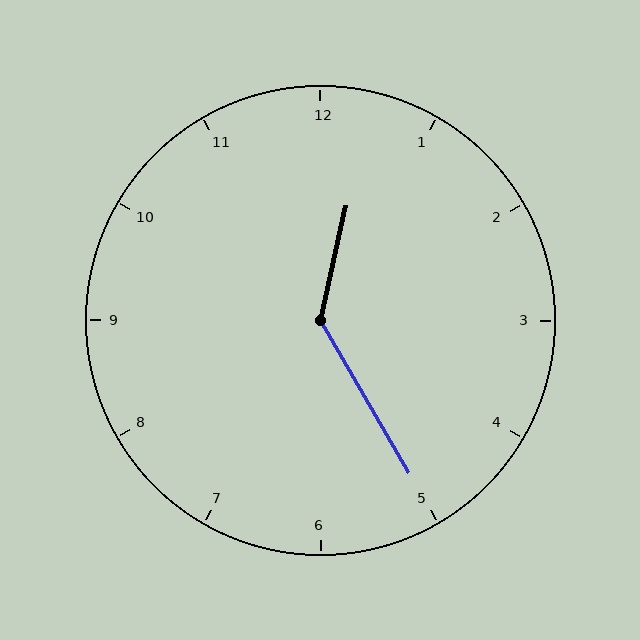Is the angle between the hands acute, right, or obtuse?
It is obtuse.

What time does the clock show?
12:25.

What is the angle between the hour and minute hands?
Approximately 138 degrees.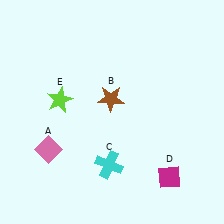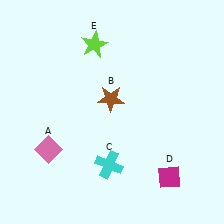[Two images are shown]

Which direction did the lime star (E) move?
The lime star (E) moved up.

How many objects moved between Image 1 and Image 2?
1 object moved between the two images.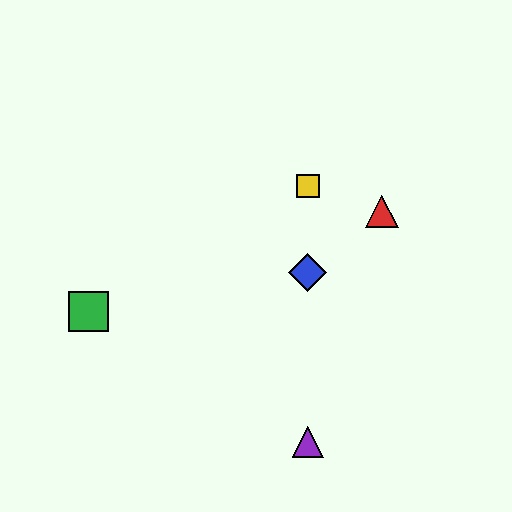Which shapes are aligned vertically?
The blue diamond, the yellow square, the purple triangle are aligned vertically.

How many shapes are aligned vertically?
3 shapes (the blue diamond, the yellow square, the purple triangle) are aligned vertically.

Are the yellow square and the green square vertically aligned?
No, the yellow square is at x≈308 and the green square is at x≈89.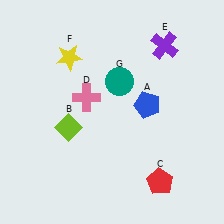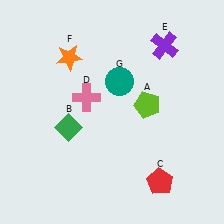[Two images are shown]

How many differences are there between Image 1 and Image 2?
There are 3 differences between the two images.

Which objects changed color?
A changed from blue to lime. B changed from lime to green. F changed from yellow to orange.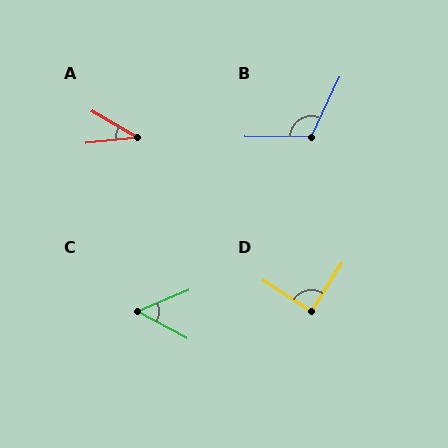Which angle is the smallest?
A, at approximately 36 degrees.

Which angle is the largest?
B, at approximately 115 degrees.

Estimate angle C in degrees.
Approximately 51 degrees.